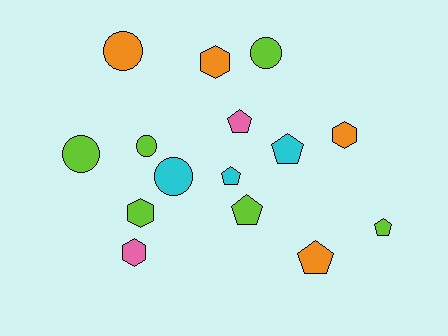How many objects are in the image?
There are 15 objects.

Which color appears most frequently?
Lime, with 6 objects.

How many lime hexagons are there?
There is 1 lime hexagon.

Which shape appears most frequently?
Pentagon, with 6 objects.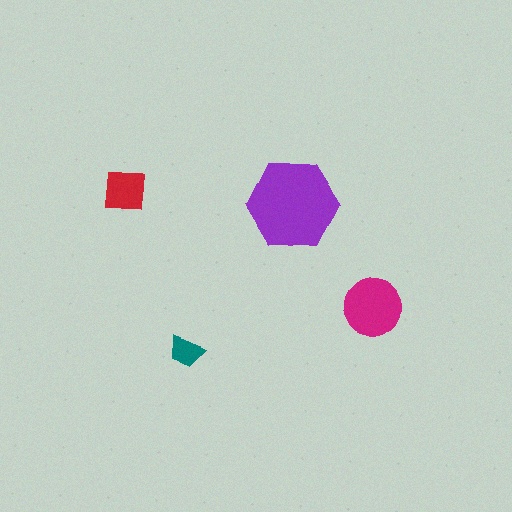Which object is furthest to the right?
The magenta circle is rightmost.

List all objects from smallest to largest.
The teal trapezoid, the red square, the magenta circle, the purple hexagon.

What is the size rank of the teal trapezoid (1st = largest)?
4th.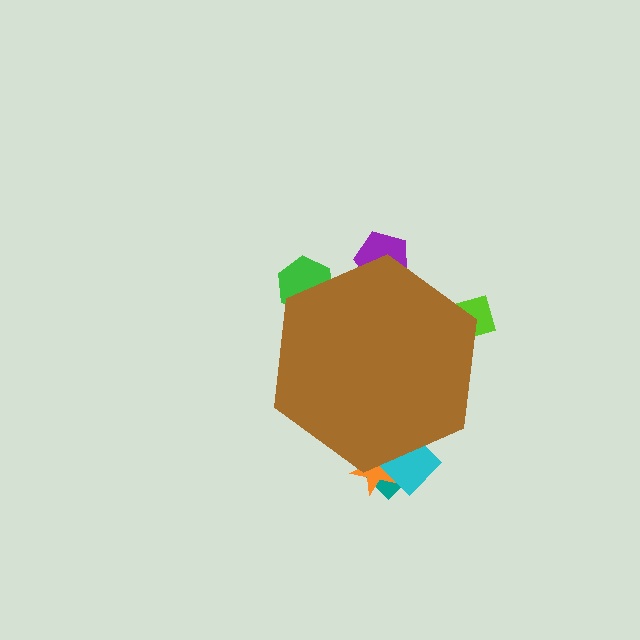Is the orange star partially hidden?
Yes, the orange star is partially hidden behind the brown hexagon.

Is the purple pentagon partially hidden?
Yes, the purple pentagon is partially hidden behind the brown hexagon.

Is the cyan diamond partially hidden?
Yes, the cyan diamond is partially hidden behind the brown hexagon.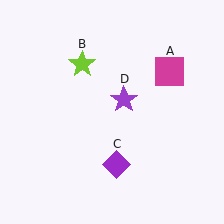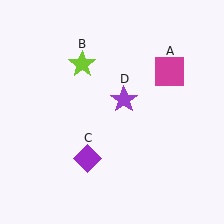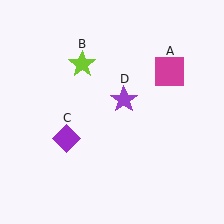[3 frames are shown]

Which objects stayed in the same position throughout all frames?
Magenta square (object A) and lime star (object B) and purple star (object D) remained stationary.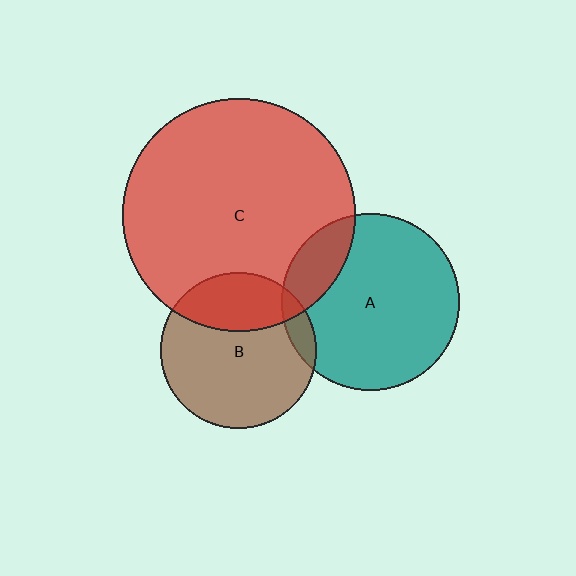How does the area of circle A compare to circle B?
Approximately 1.3 times.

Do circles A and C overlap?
Yes.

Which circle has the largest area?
Circle C (red).